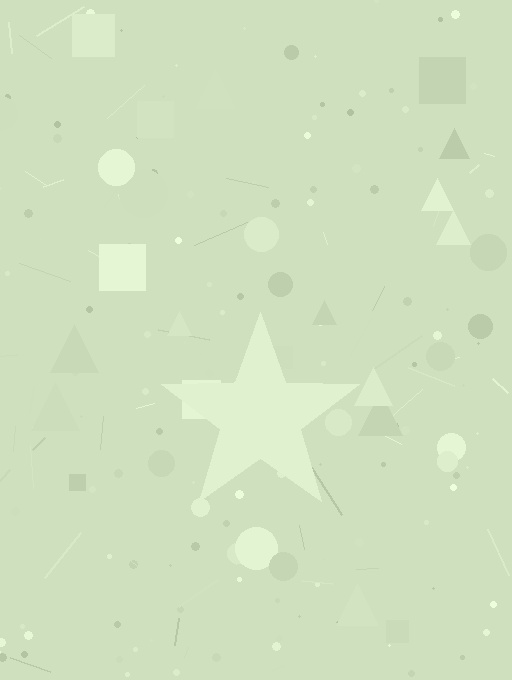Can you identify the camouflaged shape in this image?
The camouflaged shape is a star.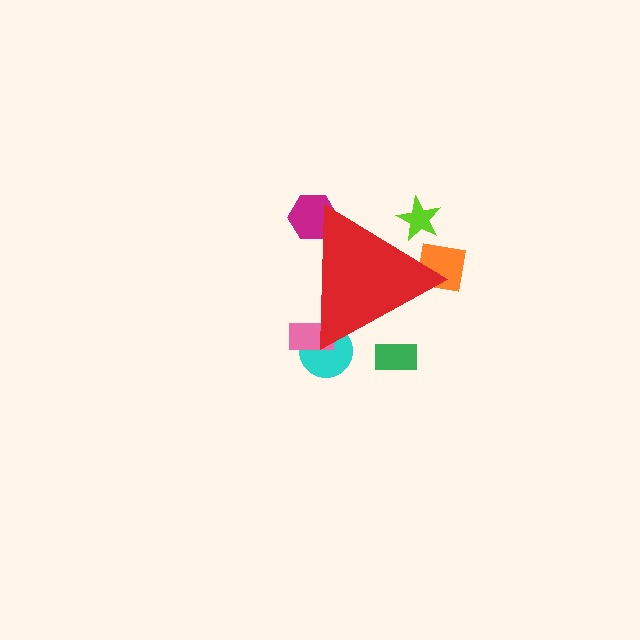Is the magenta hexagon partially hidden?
Yes, the magenta hexagon is partially hidden behind the red triangle.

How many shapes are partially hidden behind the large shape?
6 shapes are partially hidden.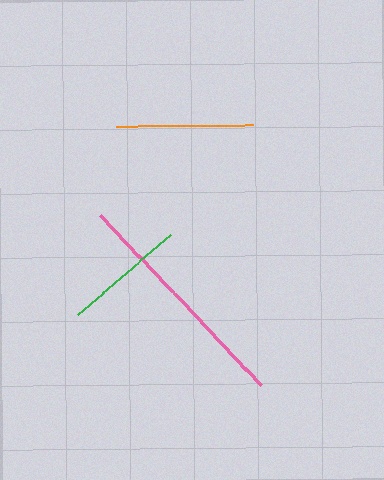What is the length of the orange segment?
The orange segment is approximately 136 pixels long.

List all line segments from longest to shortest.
From longest to shortest: pink, orange, green.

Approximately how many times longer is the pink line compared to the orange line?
The pink line is approximately 1.7 times the length of the orange line.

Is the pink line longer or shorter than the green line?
The pink line is longer than the green line.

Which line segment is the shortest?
The green line is the shortest at approximately 122 pixels.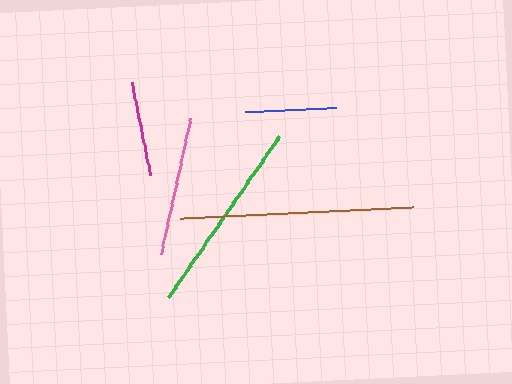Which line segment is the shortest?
The blue line is the shortest at approximately 91 pixels.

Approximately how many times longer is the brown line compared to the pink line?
The brown line is approximately 1.7 times the length of the pink line.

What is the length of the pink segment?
The pink segment is approximately 139 pixels long.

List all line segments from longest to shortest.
From longest to shortest: brown, green, pink, magenta, blue.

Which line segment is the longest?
The brown line is the longest at approximately 233 pixels.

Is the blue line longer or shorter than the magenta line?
The magenta line is longer than the blue line.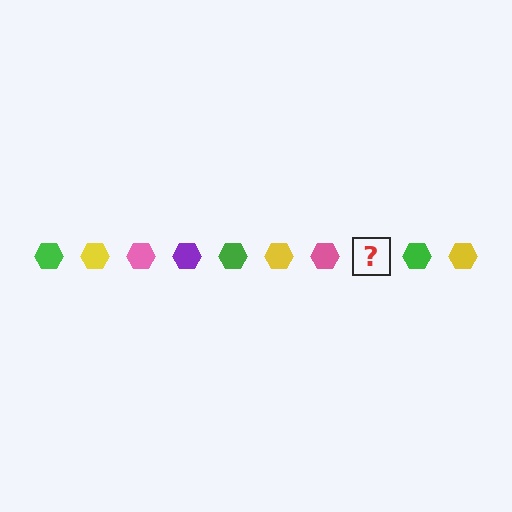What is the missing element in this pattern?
The missing element is a purple hexagon.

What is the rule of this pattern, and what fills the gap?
The rule is that the pattern cycles through green, yellow, pink, purple hexagons. The gap should be filled with a purple hexagon.